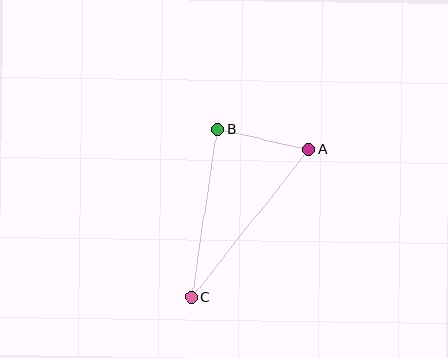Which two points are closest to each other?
Points A and B are closest to each other.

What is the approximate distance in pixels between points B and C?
The distance between B and C is approximately 169 pixels.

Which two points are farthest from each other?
Points A and C are farthest from each other.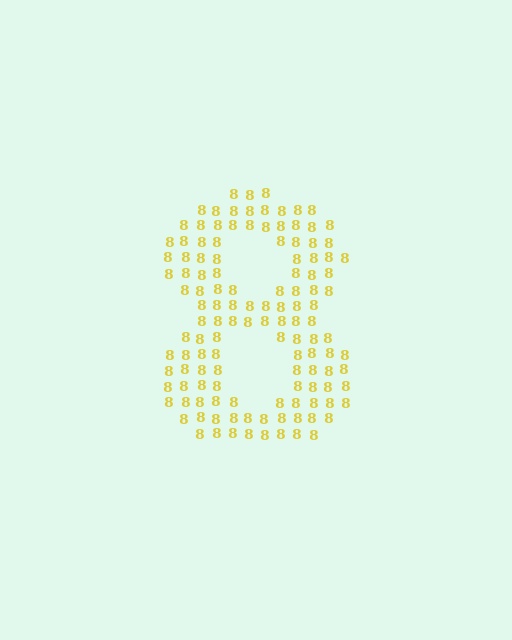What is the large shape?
The large shape is the digit 8.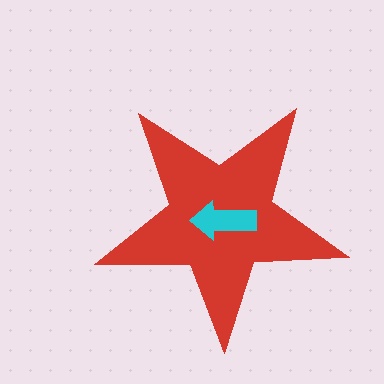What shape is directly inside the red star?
The cyan arrow.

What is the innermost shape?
The cyan arrow.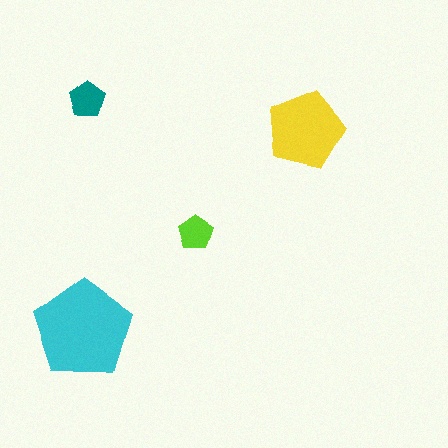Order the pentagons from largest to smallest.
the cyan one, the yellow one, the teal one, the lime one.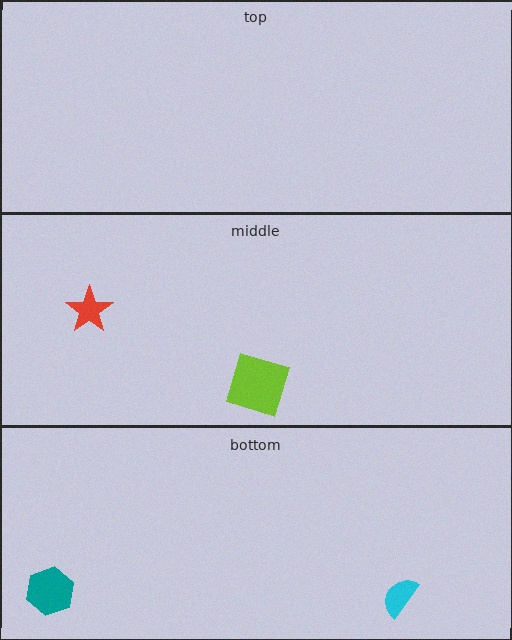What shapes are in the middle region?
The lime square, the red star.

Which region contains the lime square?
The middle region.